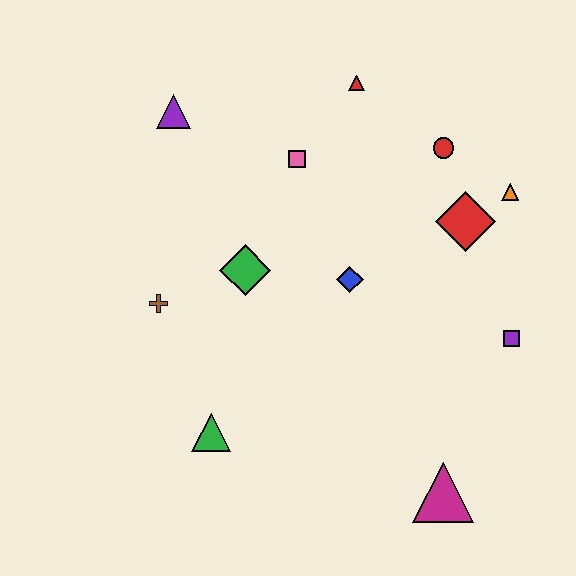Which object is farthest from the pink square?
The magenta triangle is farthest from the pink square.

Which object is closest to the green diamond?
The brown cross is closest to the green diamond.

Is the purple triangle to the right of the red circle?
No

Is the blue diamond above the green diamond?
No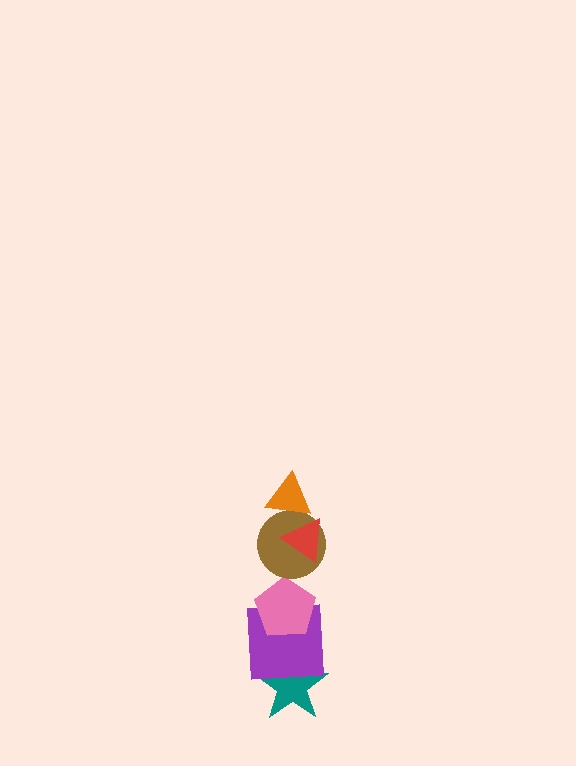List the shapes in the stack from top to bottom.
From top to bottom: the orange triangle, the red triangle, the brown circle, the pink pentagon, the purple square, the teal star.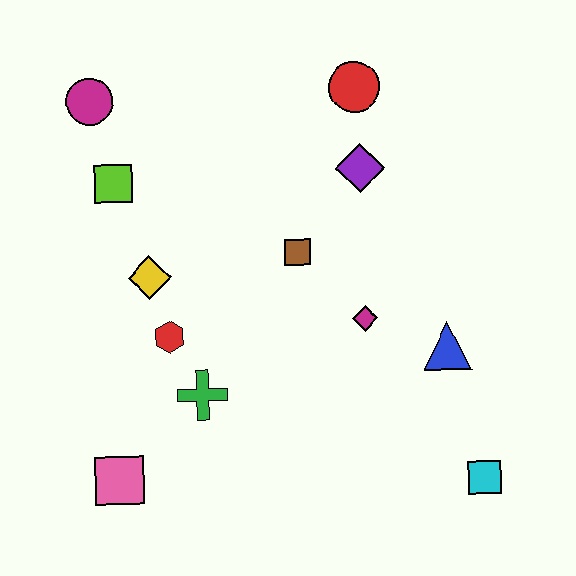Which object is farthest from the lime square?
The cyan square is farthest from the lime square.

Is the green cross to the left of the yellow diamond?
No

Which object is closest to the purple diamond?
The red circle is closest to the purple diamond.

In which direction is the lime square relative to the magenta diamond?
The lime square is to the left of the magenta diamond.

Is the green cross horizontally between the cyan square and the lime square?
Yes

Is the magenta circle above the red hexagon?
Yes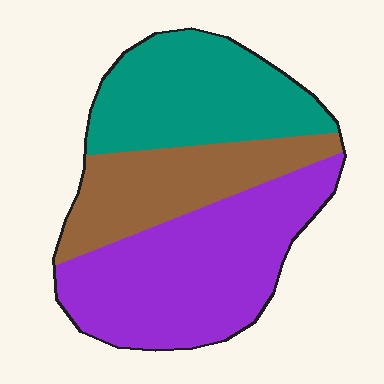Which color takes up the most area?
Purple, at roughly 45%.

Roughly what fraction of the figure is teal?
Teal takes up between a quarter and a half of the figure.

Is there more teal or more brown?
Teal.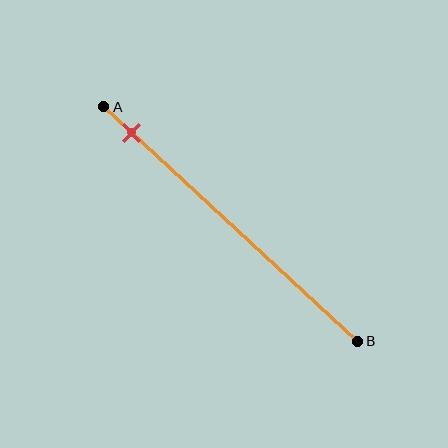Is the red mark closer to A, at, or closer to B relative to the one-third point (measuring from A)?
The red mark is closer to point A than the one-third point of segment AB.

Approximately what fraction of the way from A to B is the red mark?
The red mark is approximately 10% of the way from A to B.